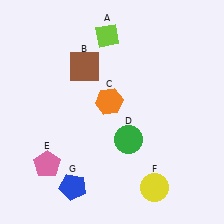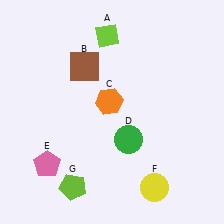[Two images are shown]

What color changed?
The pentagon (G) changed from blue in Image 1 to lime in Image 2.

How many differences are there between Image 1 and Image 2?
There is 1 difference between the two images.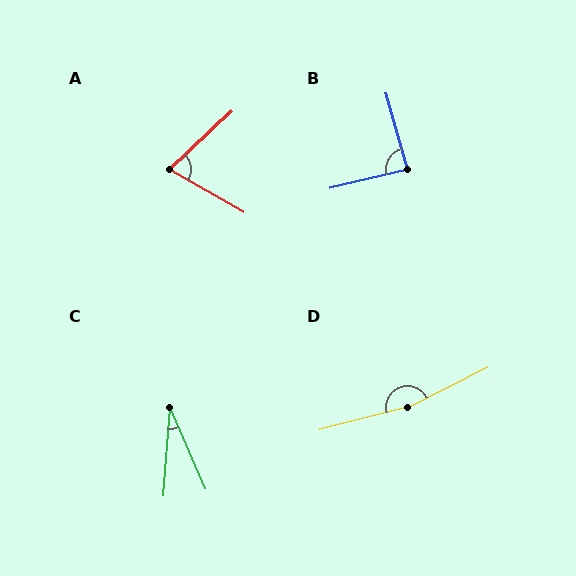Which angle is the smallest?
C, at approximately 28 degrees.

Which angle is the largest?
D, at approximately 168 degrees.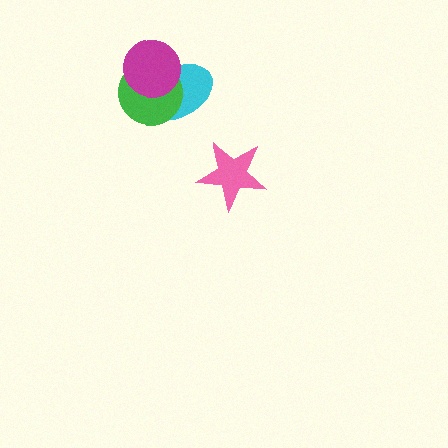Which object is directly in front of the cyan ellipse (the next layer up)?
The green circle is directly in front of the cyan ellipse.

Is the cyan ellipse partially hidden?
Yes, it is partially covered by another shape.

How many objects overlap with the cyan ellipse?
2 objects overlap with the cyan ellipse.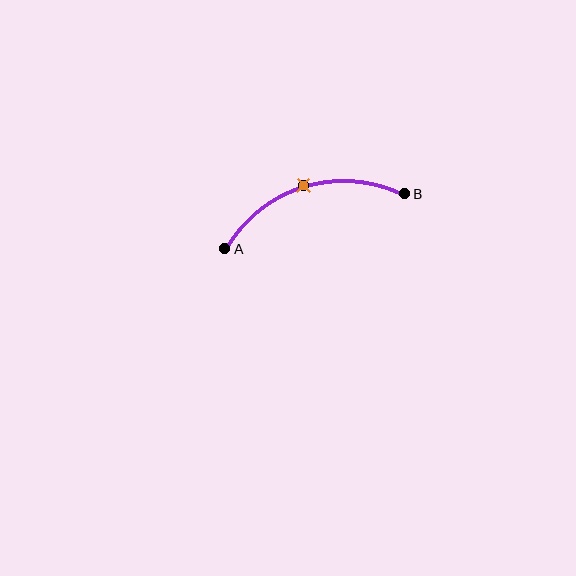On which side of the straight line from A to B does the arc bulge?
The arc bulges above the straight line connecting A and B.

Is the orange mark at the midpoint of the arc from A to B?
Yes. The orange mark lies on the arc at equal arc-length from both A and B — it is the arc midpoint.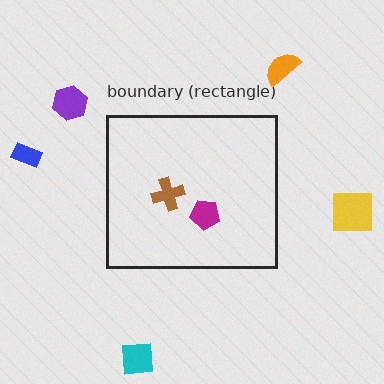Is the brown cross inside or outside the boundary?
Inside.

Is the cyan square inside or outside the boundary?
Outside.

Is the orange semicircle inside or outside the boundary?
Outside.